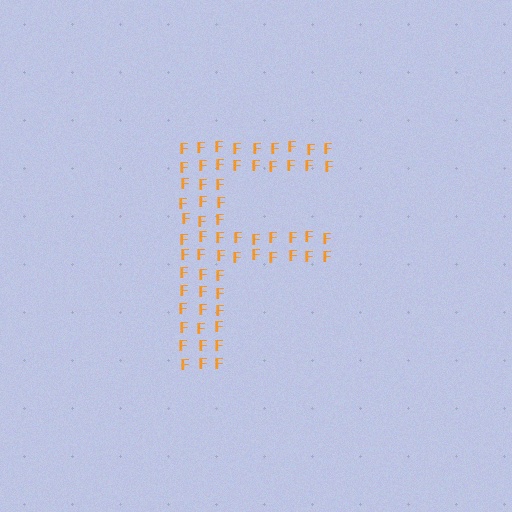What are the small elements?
The small elements are letter F's.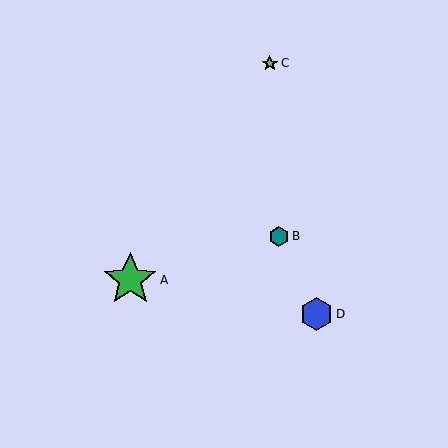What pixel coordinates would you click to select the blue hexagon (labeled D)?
Click at (316, 314) to select the blue hexagon D.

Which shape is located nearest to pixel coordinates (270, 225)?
The teal hexagon (labeled B) at (279, 236) is nearest to that location.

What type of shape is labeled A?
Shape A is a green star.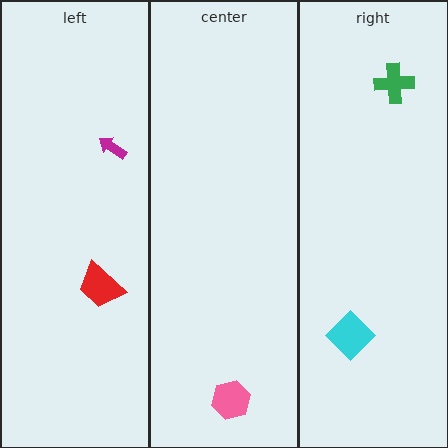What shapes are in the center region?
The pink hexagon.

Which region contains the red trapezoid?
The left region.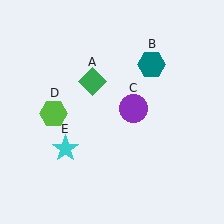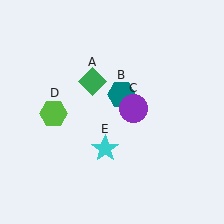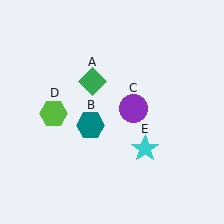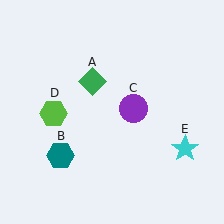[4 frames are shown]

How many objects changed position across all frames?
2 objects changed position: teal hexagon (object B), cyan star (object E).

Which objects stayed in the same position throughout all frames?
Green diamond (object A) and purple circle (object C) and lime hexagon (object D) remained stationary.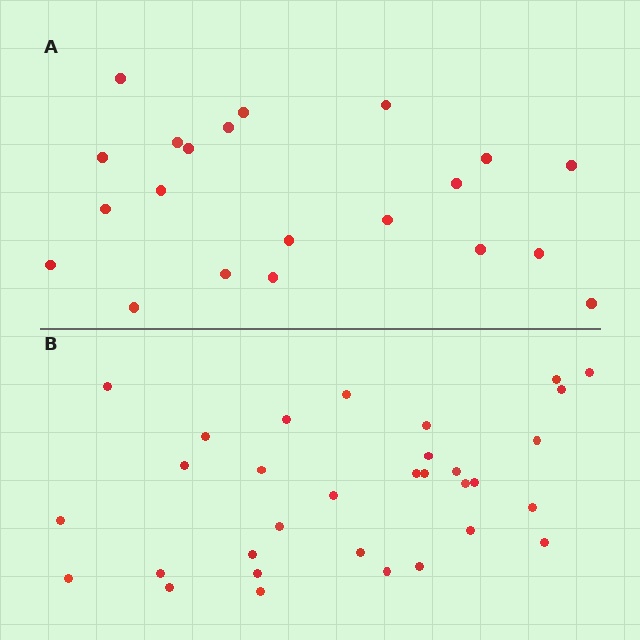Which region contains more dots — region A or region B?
Region B (the bottom region) has more dots.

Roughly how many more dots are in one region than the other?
Region B has roughly 12 or so more dots than region A.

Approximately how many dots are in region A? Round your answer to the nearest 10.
About 20 dots. (The exact count is 21, which rounds to 20.)